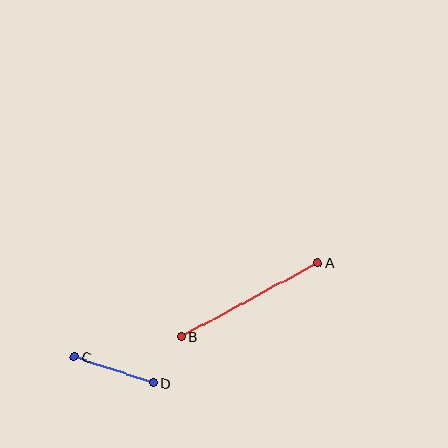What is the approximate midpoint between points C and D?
The midpoint is at approximately (114, 370) pixels.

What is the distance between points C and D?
The distance is approximately 83 pixels.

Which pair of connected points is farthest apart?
Points A and B are farthest apart.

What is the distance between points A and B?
The distance is approximately 155 pixels.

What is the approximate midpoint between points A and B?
The midpoint is at approximately (250, 300) pixels.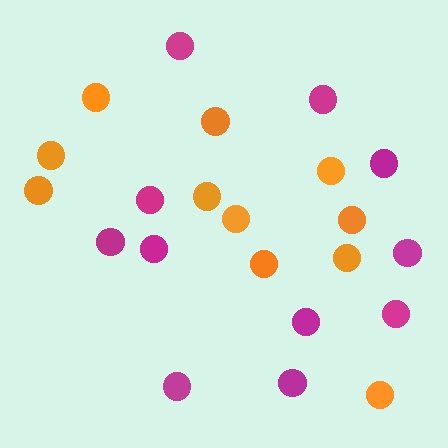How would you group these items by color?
There are 2 groups: one group of orange circles (11) and one group of magenta circles (11).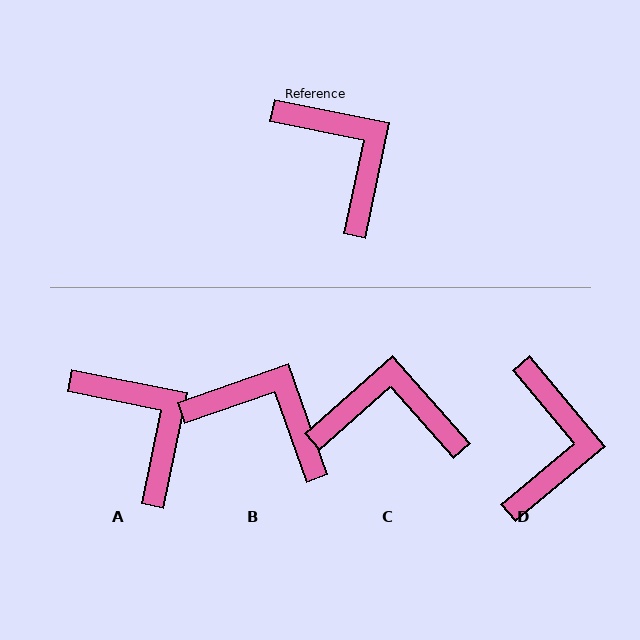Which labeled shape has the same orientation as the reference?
A.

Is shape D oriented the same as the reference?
No, it is off by about 38 degrees.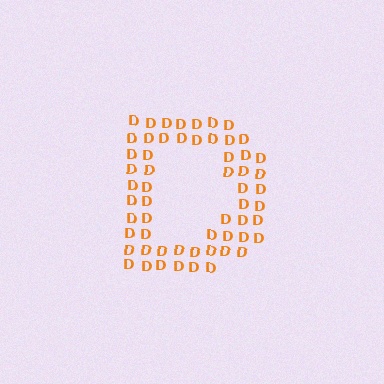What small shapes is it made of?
It is made of small letter D's.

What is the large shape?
The large shape is the letter D.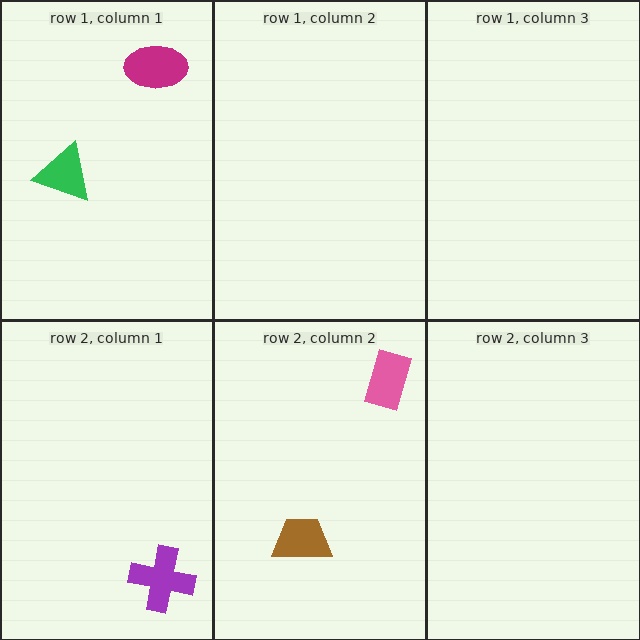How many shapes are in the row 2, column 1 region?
1.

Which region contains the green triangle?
The row 1, column 1 region.